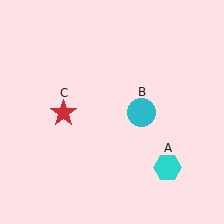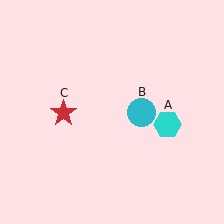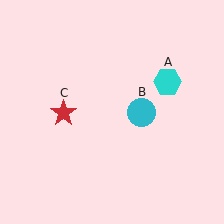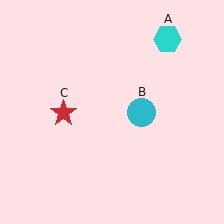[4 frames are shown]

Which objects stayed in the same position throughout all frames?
Cyan circle (object B) and red star (object C) remained stationary.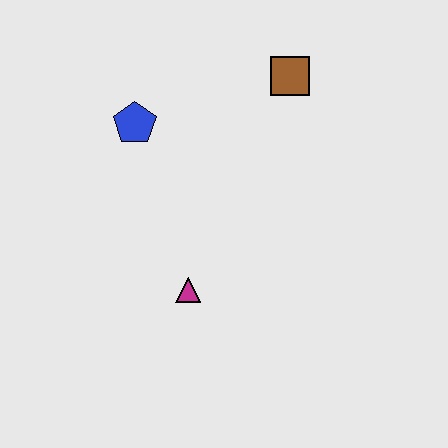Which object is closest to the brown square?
The blue pentagon is closest to the brown square.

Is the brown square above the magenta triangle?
Yes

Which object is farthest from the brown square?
The magenta triangle is farthest from the brown square.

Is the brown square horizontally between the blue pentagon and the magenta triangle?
No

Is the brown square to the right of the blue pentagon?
Yes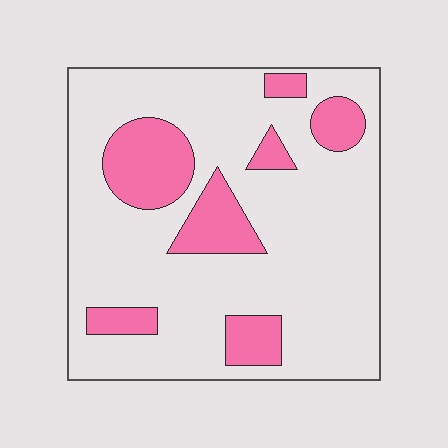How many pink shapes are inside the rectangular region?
7.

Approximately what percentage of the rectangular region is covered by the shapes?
Approximately 20%.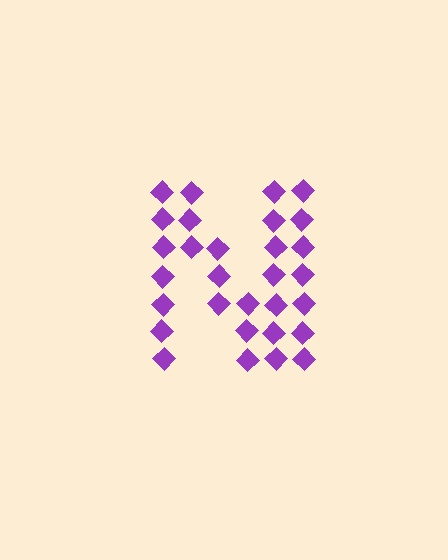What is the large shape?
The large shape is the letter N.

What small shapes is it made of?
It is made of small diamonds.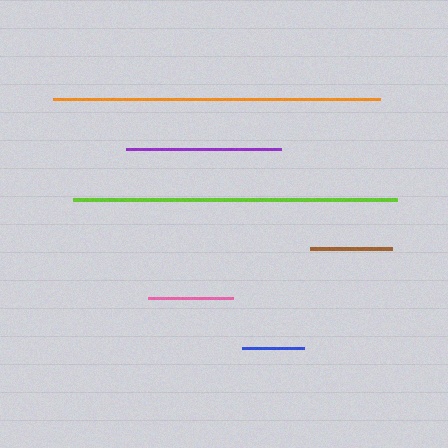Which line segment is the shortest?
The blue line is the shortest at approximately 63 pixels.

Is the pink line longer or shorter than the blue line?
The pink line is longer than the blue line.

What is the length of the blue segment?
The blue segment is approximately 63 pixels long.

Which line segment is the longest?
The orange line is the longest at approximately 327 pixels.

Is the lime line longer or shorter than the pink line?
The lime line is longer than the pink line.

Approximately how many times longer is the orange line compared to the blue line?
The orange line is approximately 5.2 times the length of the blue line.